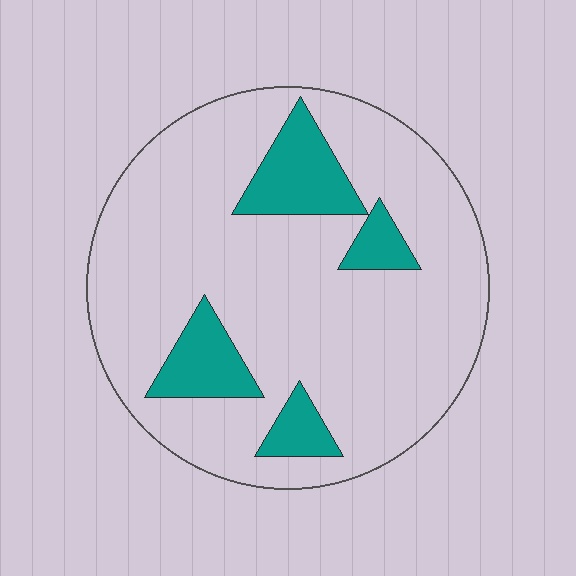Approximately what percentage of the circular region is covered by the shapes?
Approximately 15%.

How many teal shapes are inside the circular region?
4.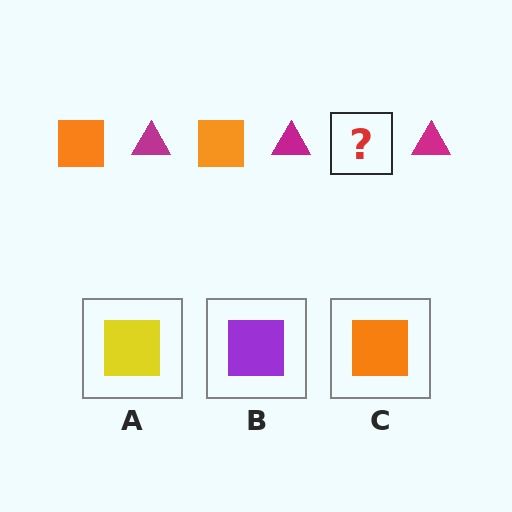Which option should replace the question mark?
Option C.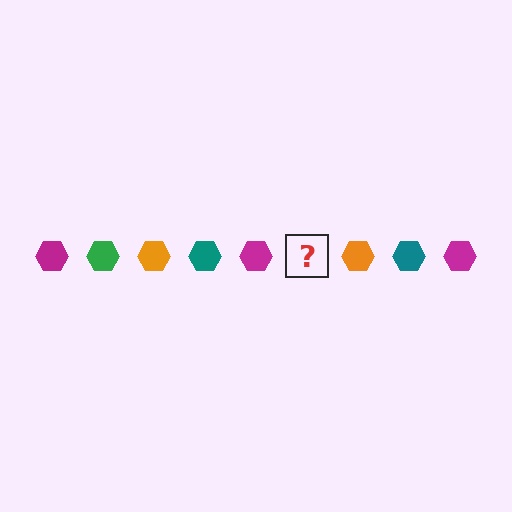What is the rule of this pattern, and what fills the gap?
The rule is that the pattern cycles through magenta, green, orange, teal hexagons. The gap should be filled with a green hexagon.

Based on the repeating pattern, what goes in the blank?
The blank should be a green hexagon.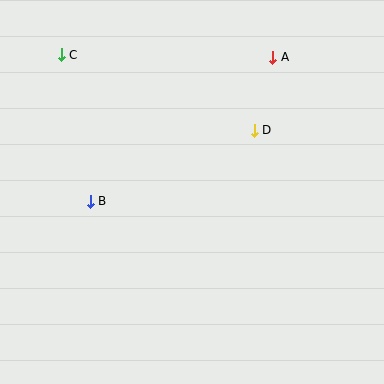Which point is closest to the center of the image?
Point D at (254, 130) is closest to the center.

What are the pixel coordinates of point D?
Point D is at (254, 130).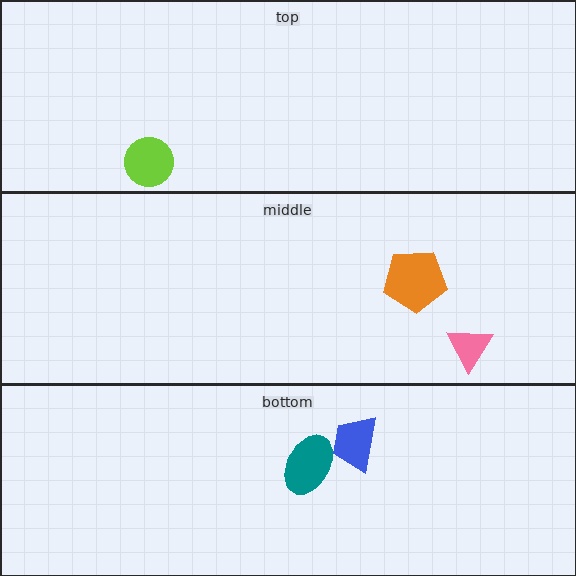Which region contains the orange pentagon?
The middle region.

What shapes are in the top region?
The lime circle.